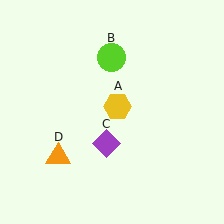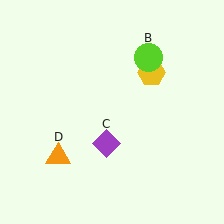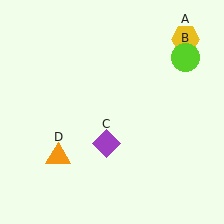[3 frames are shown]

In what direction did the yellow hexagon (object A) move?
The yellow hexagon (object A) moved up and to the right.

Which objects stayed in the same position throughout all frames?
Purple diamond (object C) and orange triangle (object D) remained stationary.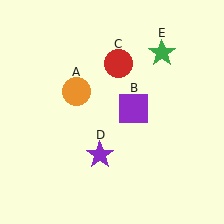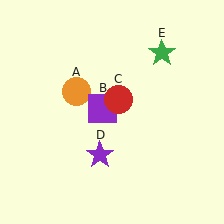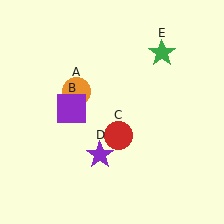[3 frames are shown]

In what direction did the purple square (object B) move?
The purple square (object B) moved left.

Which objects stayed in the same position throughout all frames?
Orange circle (object A) and purple star (object D) and green star (object E) remained stationary.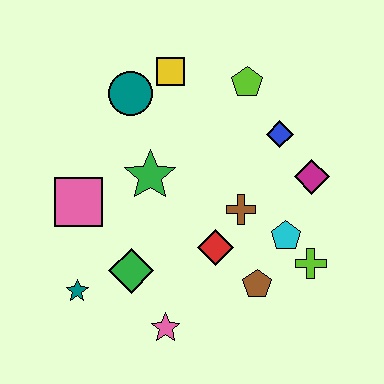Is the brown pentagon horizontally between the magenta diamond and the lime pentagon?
Yes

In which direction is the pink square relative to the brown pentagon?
The pink square is to the left of the brown pentagon.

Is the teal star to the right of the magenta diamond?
No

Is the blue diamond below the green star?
No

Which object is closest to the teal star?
The green diamond is closest to the teal star.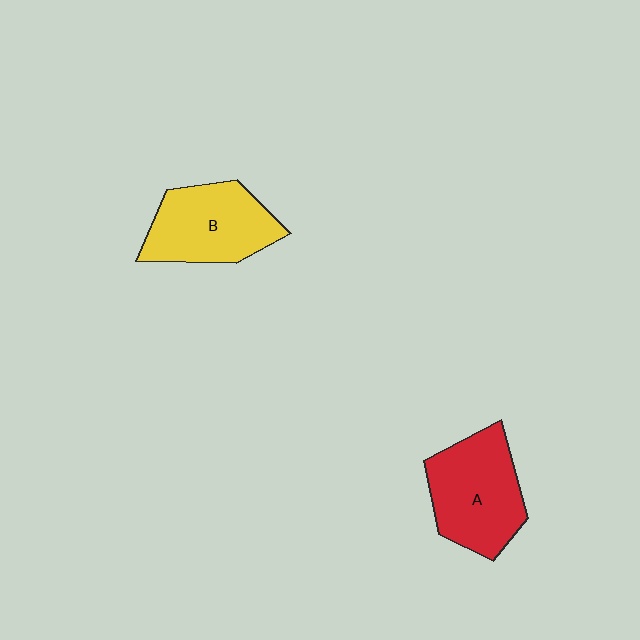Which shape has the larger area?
Shape A (red).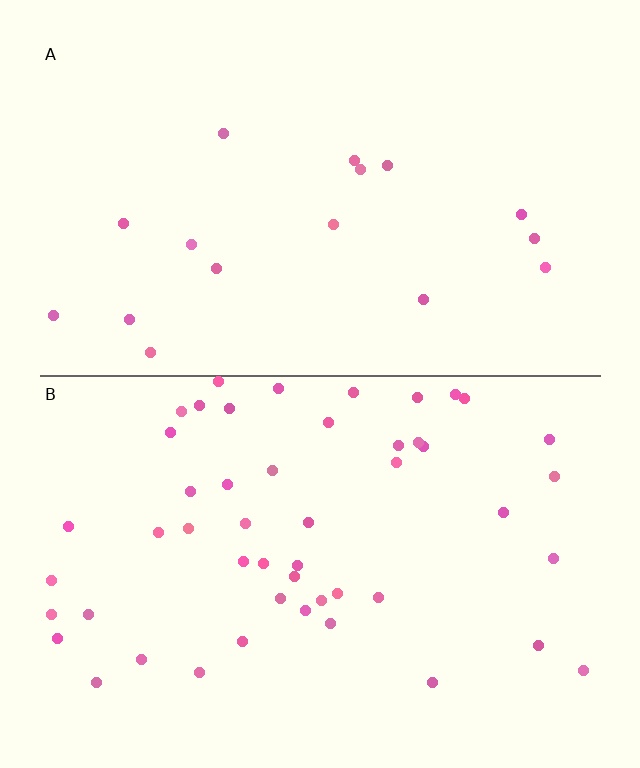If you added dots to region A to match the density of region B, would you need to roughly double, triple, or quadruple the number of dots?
Approximately triple.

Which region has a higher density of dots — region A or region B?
B (the bottom).